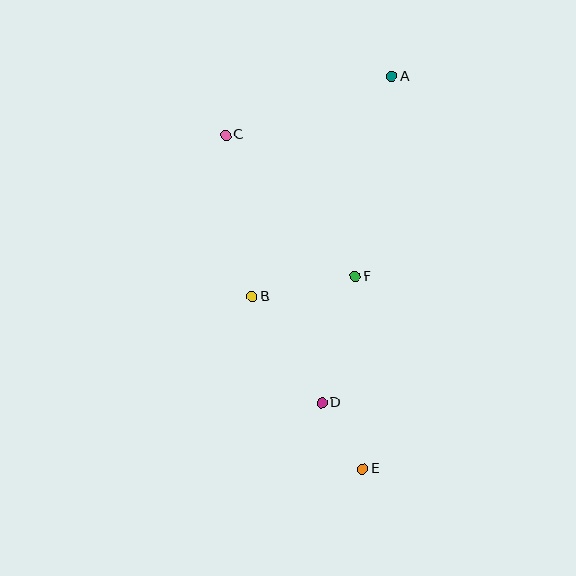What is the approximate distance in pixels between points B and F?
The distance between B and F is approximately 105 pixels.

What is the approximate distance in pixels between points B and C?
The distance between B and C is approximately 164 pixels.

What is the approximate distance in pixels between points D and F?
The distance between D and F is approximately 131 pixels.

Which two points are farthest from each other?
Points A and E are farthest from each other.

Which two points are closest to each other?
Points D and E are closest to each other.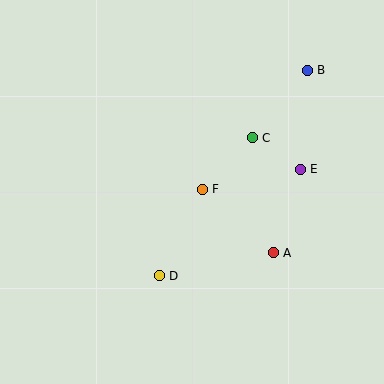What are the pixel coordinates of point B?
Point B is at (307, 70).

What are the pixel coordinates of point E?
Point E is at (300, 169).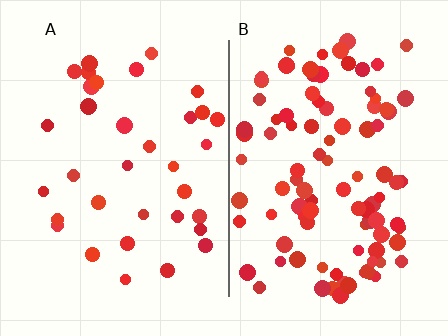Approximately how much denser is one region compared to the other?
Approximately 2.8× — region B over region A.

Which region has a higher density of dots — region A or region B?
B (the right).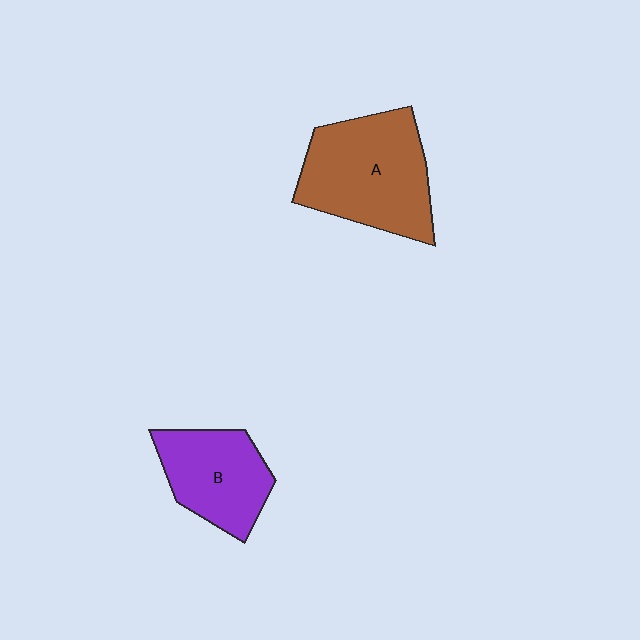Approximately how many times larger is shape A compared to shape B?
Approximately 1.5 times.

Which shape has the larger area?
Shape A (brown).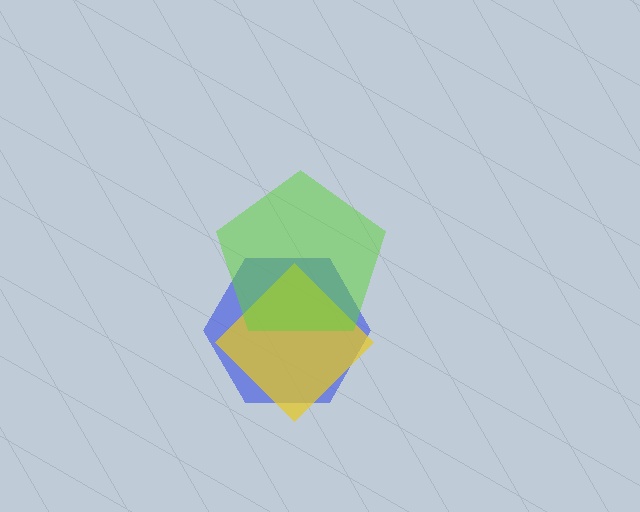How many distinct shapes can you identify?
There are 3 distinct shapes: a blue hexagon, a yellow diamond, a lime pentagon.